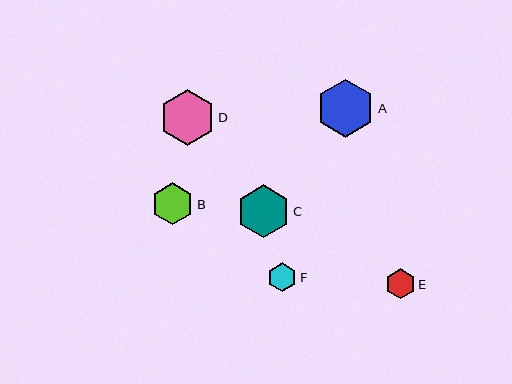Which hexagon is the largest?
Hexagon A is the largest with a size of approximately 58 pixels.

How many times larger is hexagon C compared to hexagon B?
Hexagon C is approximately 1.3 times the size of hexagon B.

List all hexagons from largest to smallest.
From largest to smallest: A, D, C, B, E, F.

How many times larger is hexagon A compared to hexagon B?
Hexagon A is approximately 1.4 times the size of hexagon B.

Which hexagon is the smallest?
Hexagon F is the smallest with a size of approximately 29 pixels.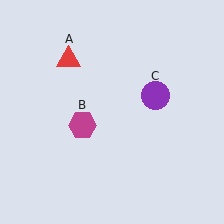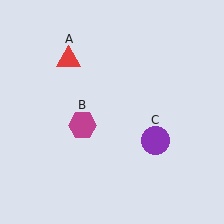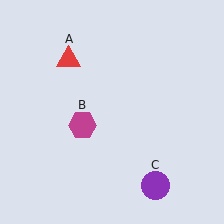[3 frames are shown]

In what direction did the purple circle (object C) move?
The purple circle (object C) moved down.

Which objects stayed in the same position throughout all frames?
Red triangle (object A) and magenta hexagon (object B) remained stationary.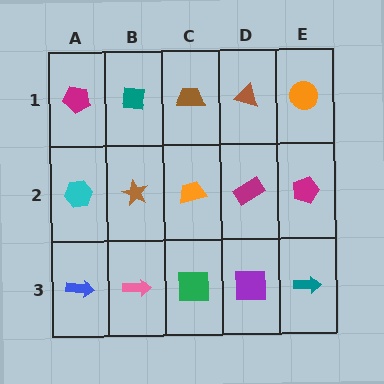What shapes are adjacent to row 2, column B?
A teal square (row 1, column B), a pink arrow (row 3, column B), a cyan hexagon (row 2, column A), an orange trapezoid (row 2, column C).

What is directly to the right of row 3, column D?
A teal arrow.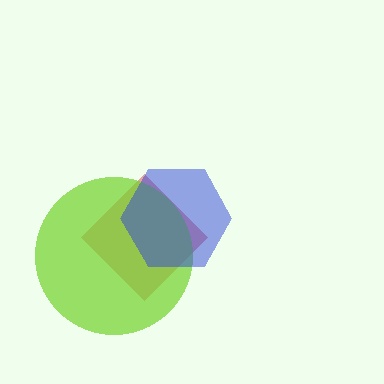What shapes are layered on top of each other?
The layered shapes are: a red diamond, a lime circle, a blue hexagon.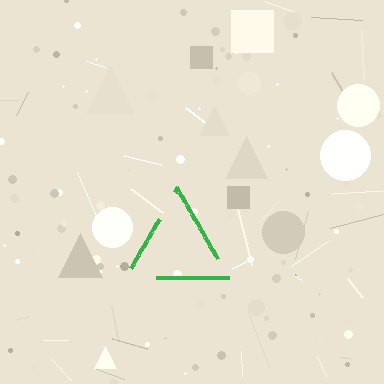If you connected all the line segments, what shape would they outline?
They would outline a triangle.